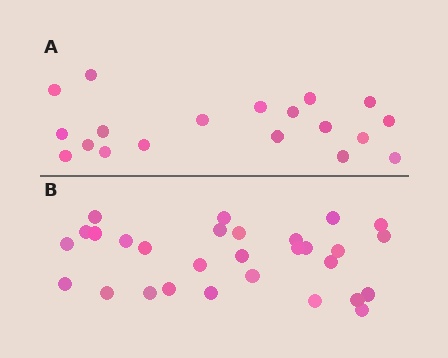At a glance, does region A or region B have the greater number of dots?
Region B (the bottom region) has more dots.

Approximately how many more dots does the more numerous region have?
Region B has roughly 10 or so more dots than region A.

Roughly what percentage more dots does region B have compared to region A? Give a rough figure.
About 55% more.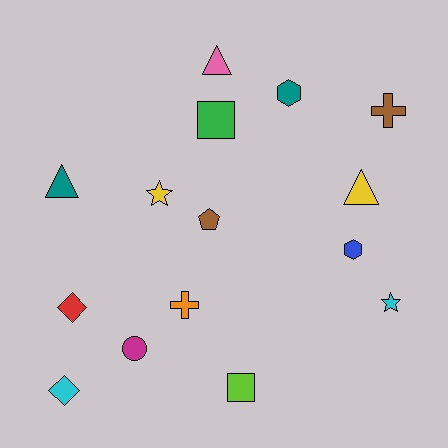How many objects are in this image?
There are 15 objects.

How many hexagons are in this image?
There are 2 hexagons.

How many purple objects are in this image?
There are no purple objects.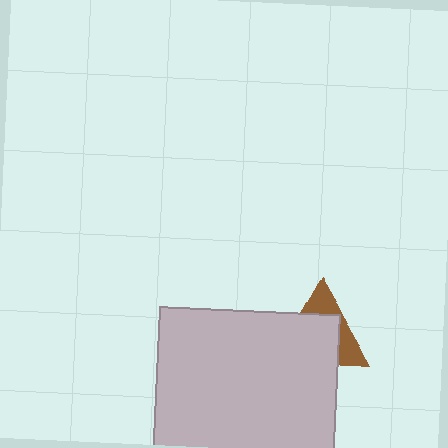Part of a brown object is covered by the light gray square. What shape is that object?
It is a triangle.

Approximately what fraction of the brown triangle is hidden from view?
Roughly 63% of the brown triangle is hidden behind the light gray square.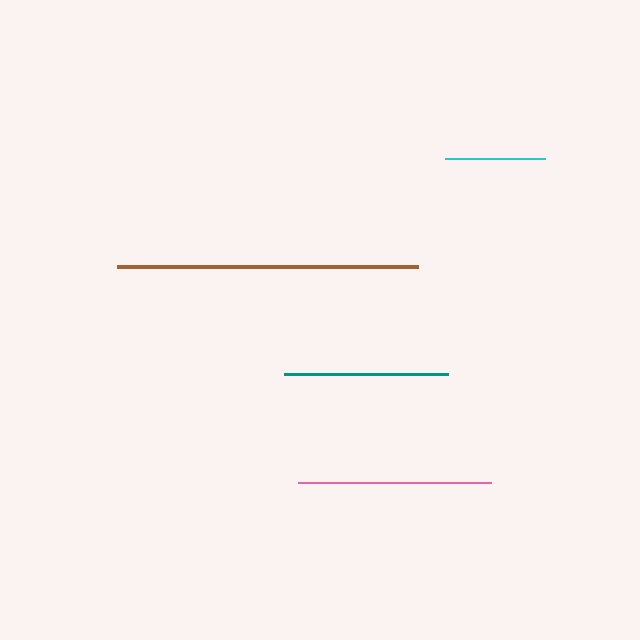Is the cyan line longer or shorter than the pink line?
The pink line is longer than the cyan line.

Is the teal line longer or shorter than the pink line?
The pink line is longer than the teal line.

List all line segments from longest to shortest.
From longest to shortest: brown, pink, teal, cyan.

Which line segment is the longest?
The brown line is the longest at approximately 301 pixels.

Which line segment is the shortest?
The cyan line is the shortest at approximately 100 pixels.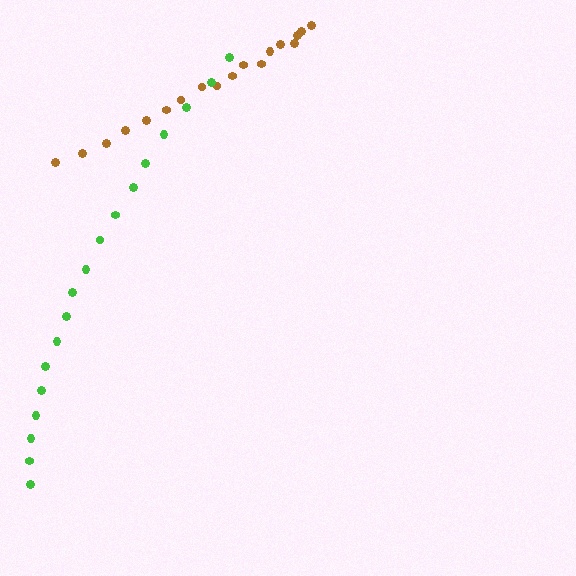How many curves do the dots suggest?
There are 2 distinct paths.